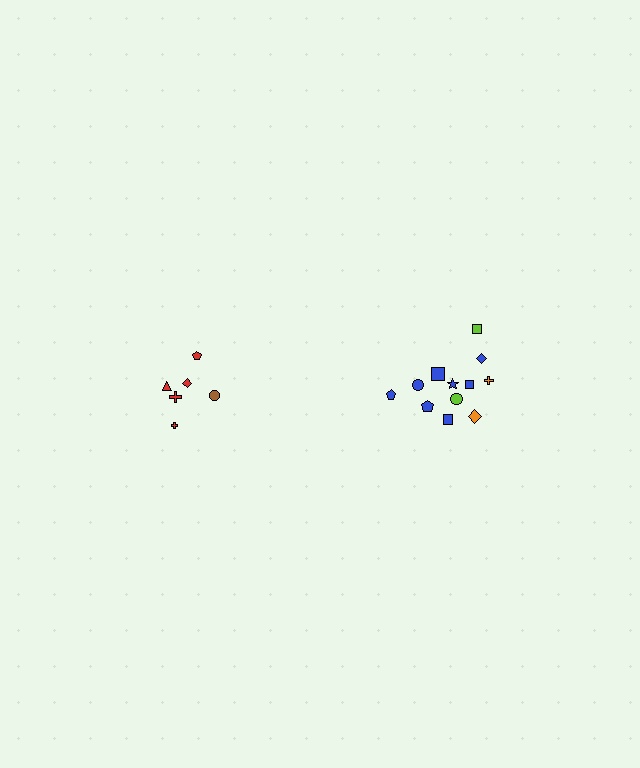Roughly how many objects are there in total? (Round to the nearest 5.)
Roughly 20 objects in total.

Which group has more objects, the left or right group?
The right group.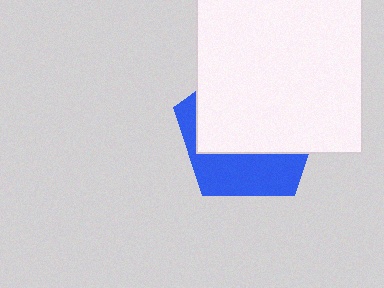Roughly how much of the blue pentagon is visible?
A small part of it is visible (roughly 36%).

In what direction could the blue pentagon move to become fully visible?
The blue pentagon could move down. That would shift it out from behind the white square entirely.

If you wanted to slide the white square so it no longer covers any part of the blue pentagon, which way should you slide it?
Slide it up — that is the most direct way to separate the two shapes.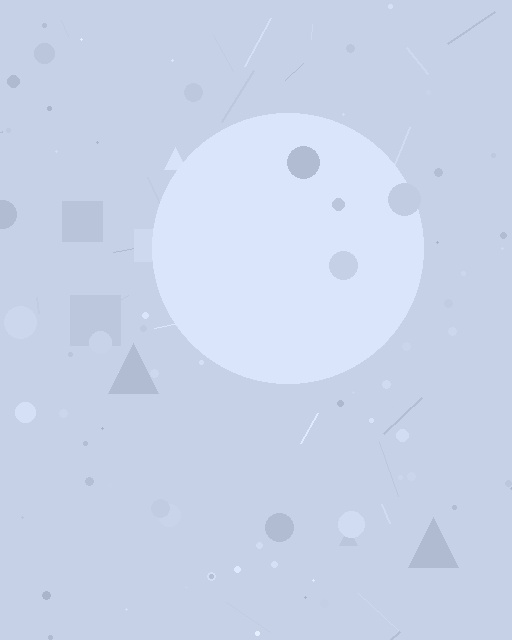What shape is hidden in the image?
A circle is hidden in the image.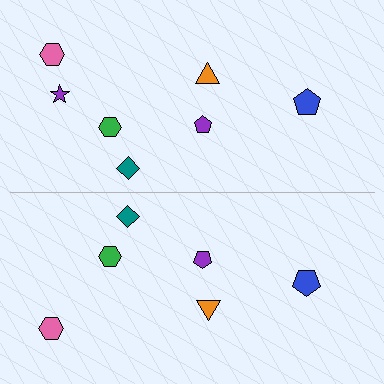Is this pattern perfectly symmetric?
No, the pattern is not perfectly symmetric. A purple star is missing from the bottom side.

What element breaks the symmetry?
A purple star is missing from the bottom side.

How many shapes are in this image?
There are 13 shapes in this image.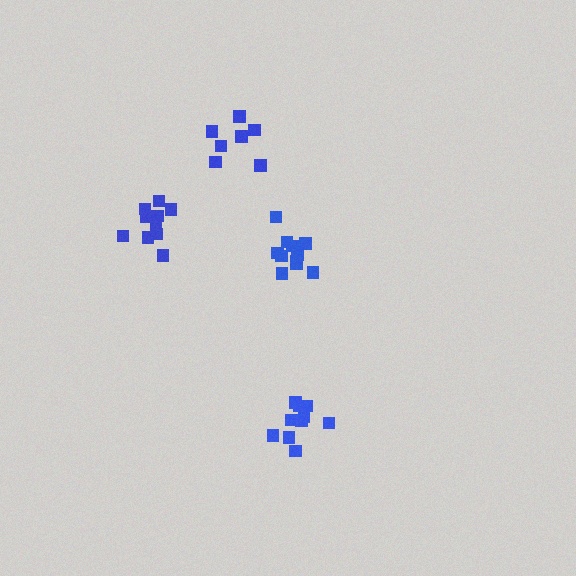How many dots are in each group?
Group 1: 10 dots, Group 2: 10 dots, Group 3: 7 dots, Group 4: 11 dots (38 total).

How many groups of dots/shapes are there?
There are 4 groups.